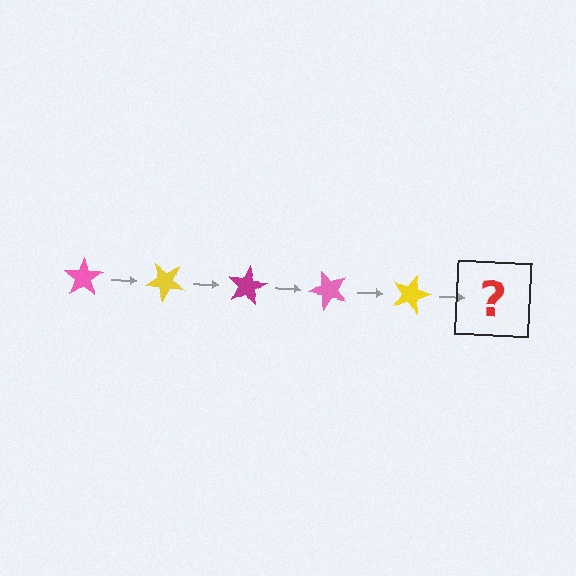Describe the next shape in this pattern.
It should be a magenta star, rotated 200 degrees from the start.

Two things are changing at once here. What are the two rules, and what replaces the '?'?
The two rules are that it rotates 40 degrees each step and the color cycles through pink, yellow, and magenta. The '?' should be a magenta star, rotated 200 degrees from the start.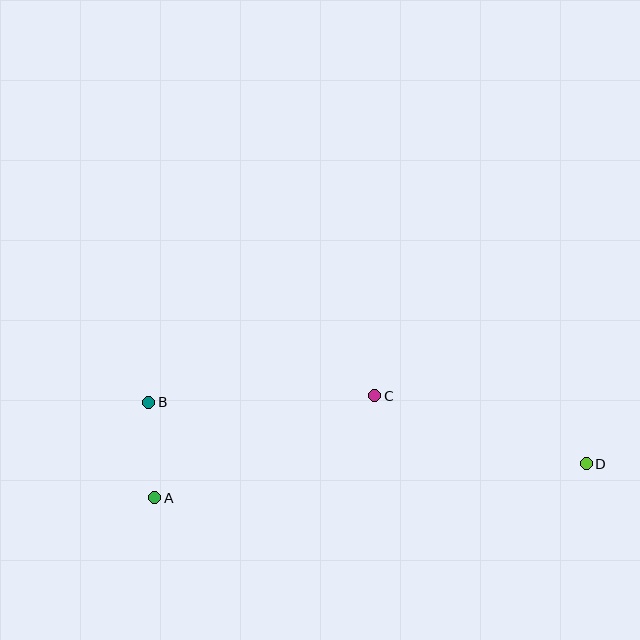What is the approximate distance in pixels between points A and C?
The distance between A and C is approximately 243 pixels.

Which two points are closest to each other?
Points A and B are closest to each other.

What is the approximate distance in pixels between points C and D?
The distance between C and D is approximately 222 pixels.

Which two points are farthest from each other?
Points B and D are farthest from each other.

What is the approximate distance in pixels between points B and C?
The distance between B and C is approximately 226 pixels.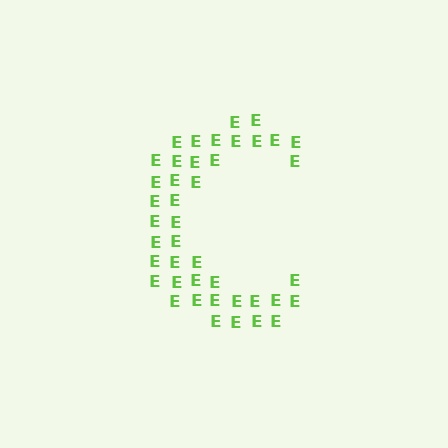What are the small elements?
The small elements are letter E's.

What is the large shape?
The large shape is the letter C.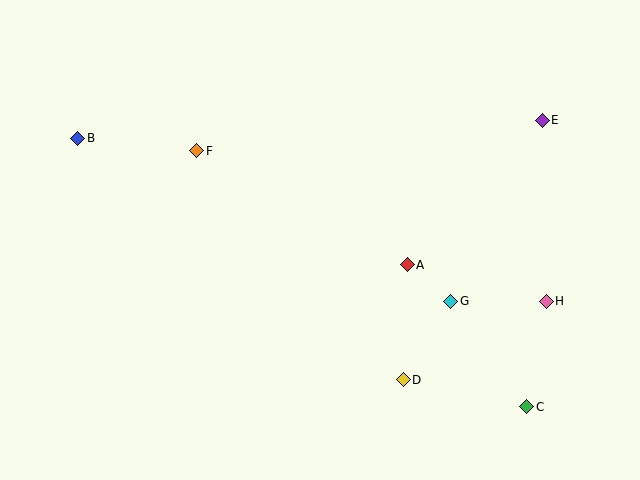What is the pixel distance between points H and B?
The distance between H and B is 496 pixels.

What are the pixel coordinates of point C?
Point C is at (527, 407).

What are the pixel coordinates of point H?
Point H is at (546, 301).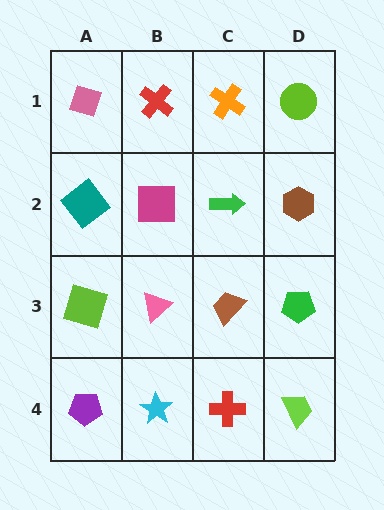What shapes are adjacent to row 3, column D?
A brown hexagon (row 2, column D), a lime trapezoid (row 4, column D), a brown trapezoid (row 3, column C).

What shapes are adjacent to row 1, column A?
A teal diamond (row 2, column A), a red cross (row 1, column B).